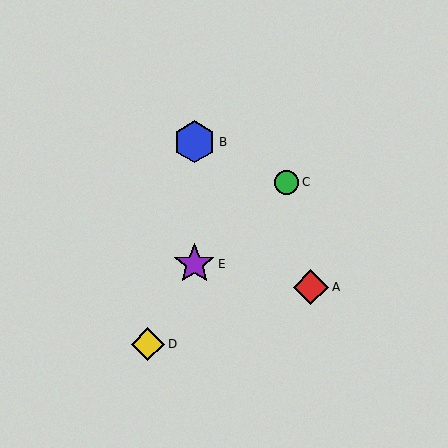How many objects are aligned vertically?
2 objects (B, E) are aligned vertically.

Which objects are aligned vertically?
Objects B, E are aligned vertically.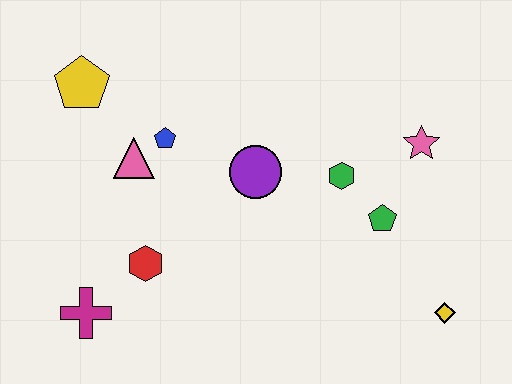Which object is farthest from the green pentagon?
The yellow pentagon is farthest from the green pentagon.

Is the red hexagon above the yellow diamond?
Yes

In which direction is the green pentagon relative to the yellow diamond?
The green pentagon is above the yellow diamond.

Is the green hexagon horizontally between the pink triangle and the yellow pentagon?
No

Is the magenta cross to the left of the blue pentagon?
Yes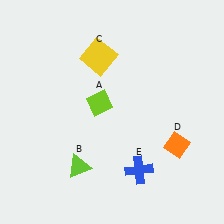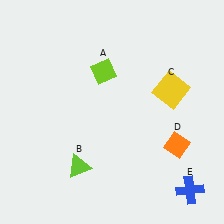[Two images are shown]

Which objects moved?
The objects that moved are: the lime diamond (A), the yellow square (C), the blue cross (E).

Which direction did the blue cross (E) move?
The blue cross (E) moved right.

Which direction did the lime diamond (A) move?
The lime diamond (A) moved up.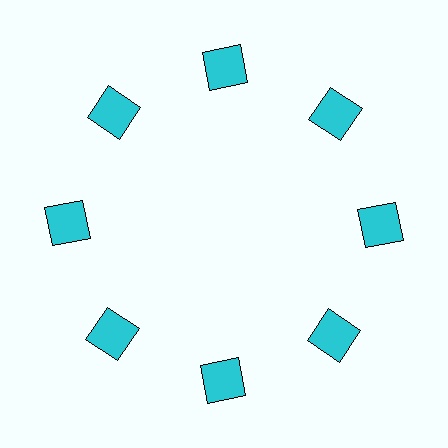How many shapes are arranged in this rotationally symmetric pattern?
There are 8 shapes, arranged in 8 groups of 1.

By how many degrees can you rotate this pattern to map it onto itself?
The pattern maps onto itself every 45 degrees of rotation.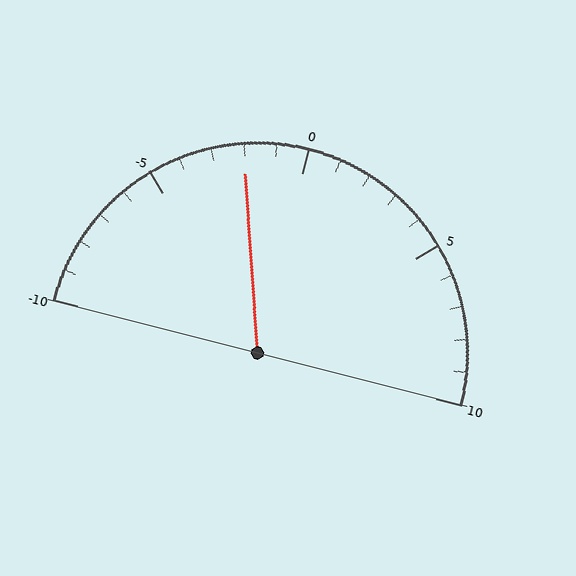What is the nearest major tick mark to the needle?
The nearest major tick mark is 0.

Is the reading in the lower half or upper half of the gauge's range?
The reading is in the lower half of the range (-10 to 10).